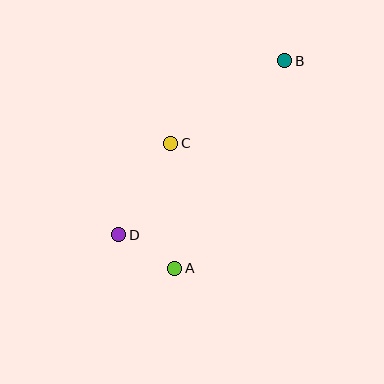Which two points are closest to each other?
Points A and D are closest to each other.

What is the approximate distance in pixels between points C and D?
The distance between C and D is approximately 105 pixels.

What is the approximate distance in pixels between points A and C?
The distance between A and C is approximately 125 pixels.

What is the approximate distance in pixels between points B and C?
The distance between B and C is approximately 141 pixels.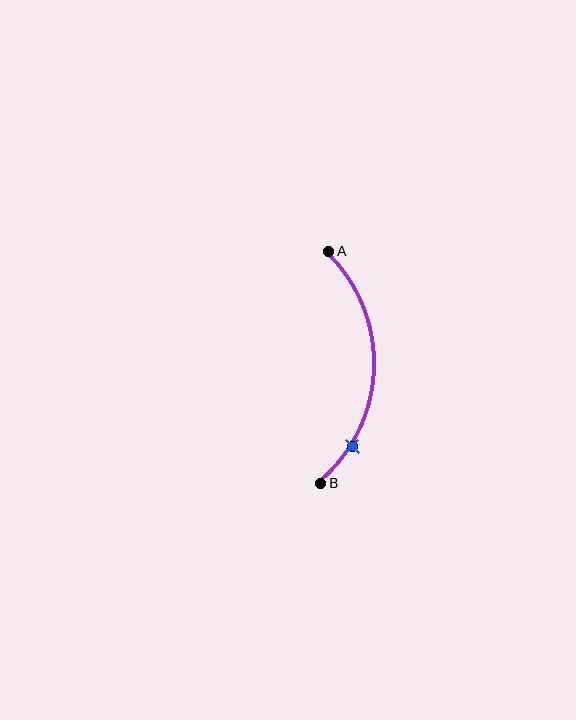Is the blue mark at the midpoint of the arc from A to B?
No. The blue mark lies on the arc but is closer to endpoint B. The arc midpoint would be at the point on the curve equidistant along the arc from both A and B.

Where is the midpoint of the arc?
The arc midpoint is the point on the curve farthest from the straight line joining A and B. It sits to the right of that line.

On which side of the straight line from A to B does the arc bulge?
The arc bulges to the right of the straight line connecting A and B.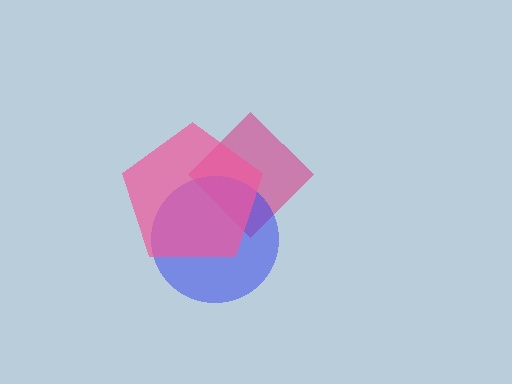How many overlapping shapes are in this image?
There are 3 overlapping shapes in the image.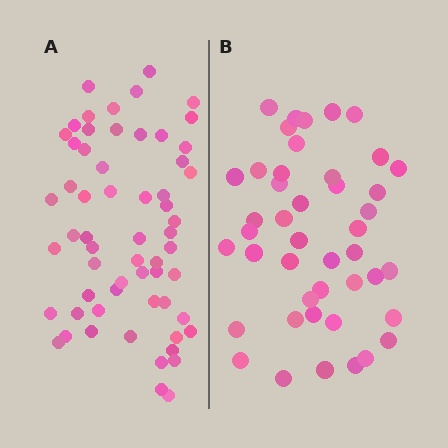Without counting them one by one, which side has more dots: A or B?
Region A (the left region) has more dots.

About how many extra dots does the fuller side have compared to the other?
Region A has approximately 15 more dots than region B.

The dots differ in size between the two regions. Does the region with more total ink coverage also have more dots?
No. Region B has more total ink coverage because its dots are larger, but region A actually contains more individual dots. Total area can be misleading — the number of items is what matters here.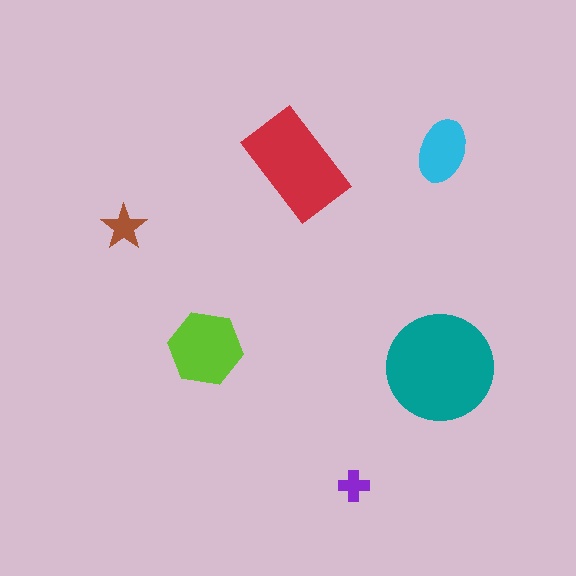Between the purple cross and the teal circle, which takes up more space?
The teal circle.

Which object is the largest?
The teal circle.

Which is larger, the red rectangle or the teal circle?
The teal circle.